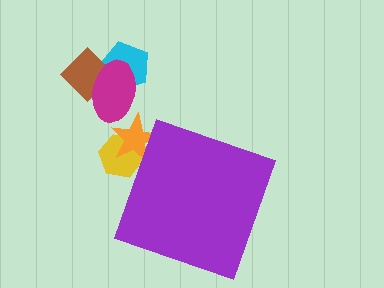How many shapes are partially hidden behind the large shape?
2 shapes are partially hidden.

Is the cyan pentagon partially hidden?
No, the cyan pentagon is fully visible.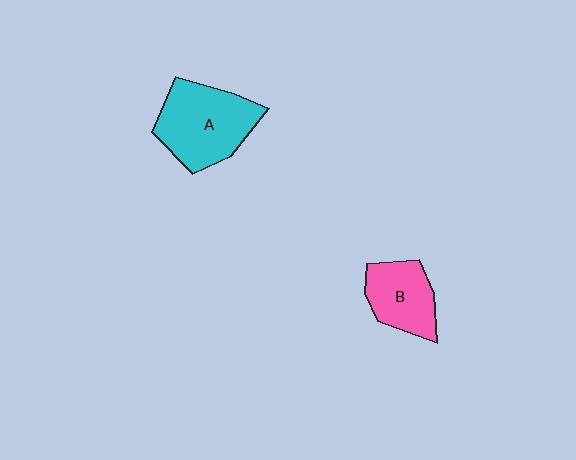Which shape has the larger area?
Shape A (cyan).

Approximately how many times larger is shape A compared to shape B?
Approximately 1.5 times.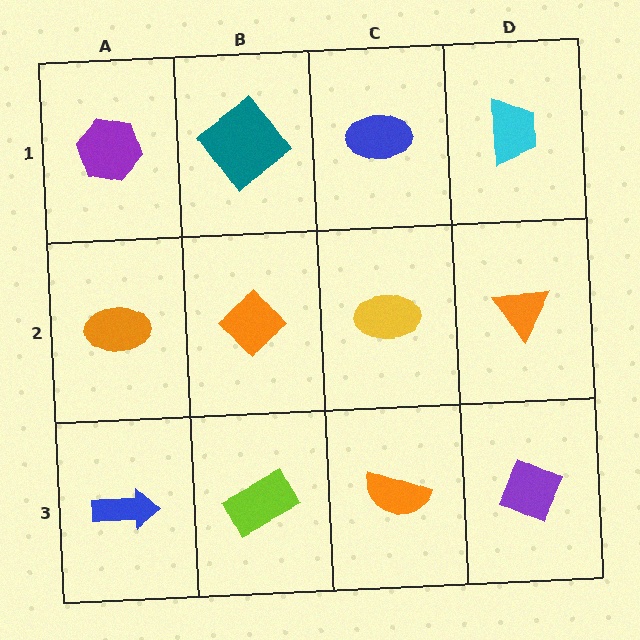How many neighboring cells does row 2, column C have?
4.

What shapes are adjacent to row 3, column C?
A yellow ellipse (row 2, column C), a lime rectangle (row 3, column B), a purple diamond (row 3, column D).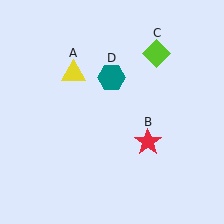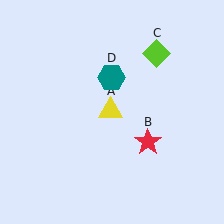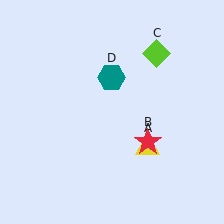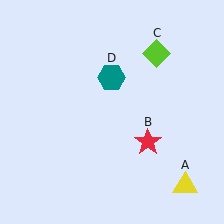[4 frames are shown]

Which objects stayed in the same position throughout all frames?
Red star (object B) and lime diamond (object C) and teal hexagon (object D) remained stationary.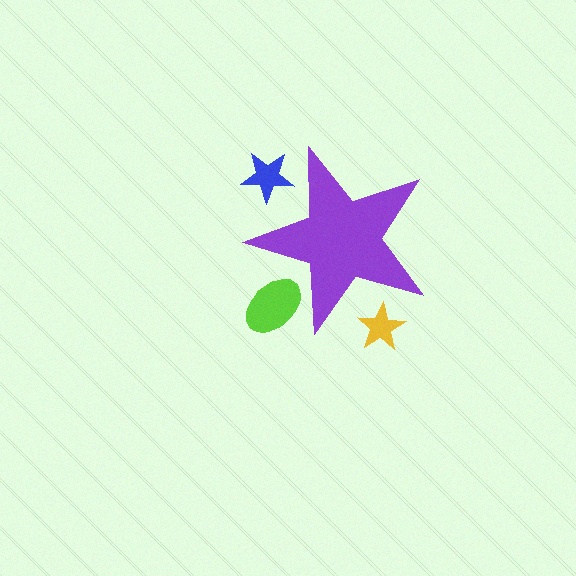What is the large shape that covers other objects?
A purple star.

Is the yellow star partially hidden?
Yes, the yellow star is partially hidden behind the purple star.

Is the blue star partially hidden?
Yes, the blue star is partially hidden behind the purple star.